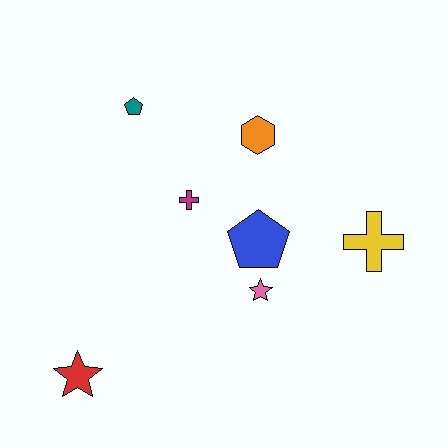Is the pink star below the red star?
No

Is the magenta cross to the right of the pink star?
No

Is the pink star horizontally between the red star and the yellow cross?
Yes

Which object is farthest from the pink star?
The teal pentagon is farthest from the pink star.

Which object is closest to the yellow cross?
The blue pentagon is closest to the yellow cross.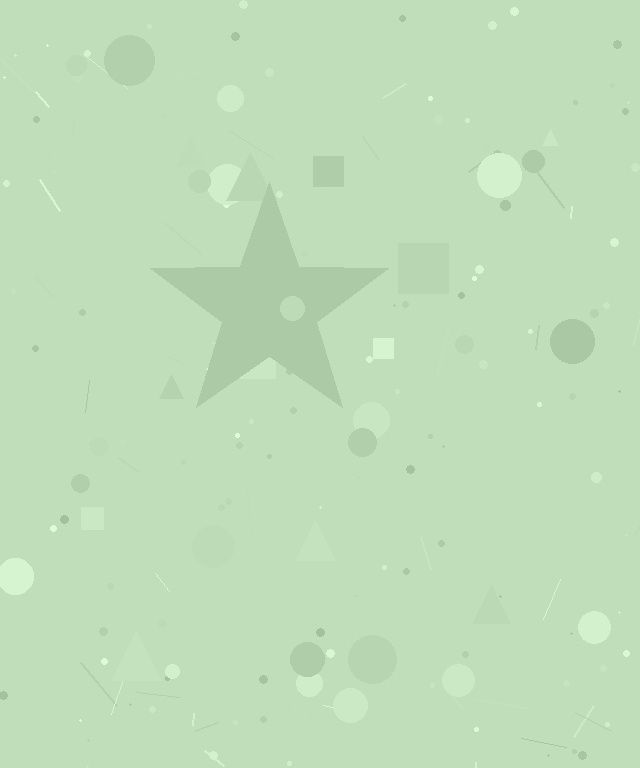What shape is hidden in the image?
A star is hidden in the image.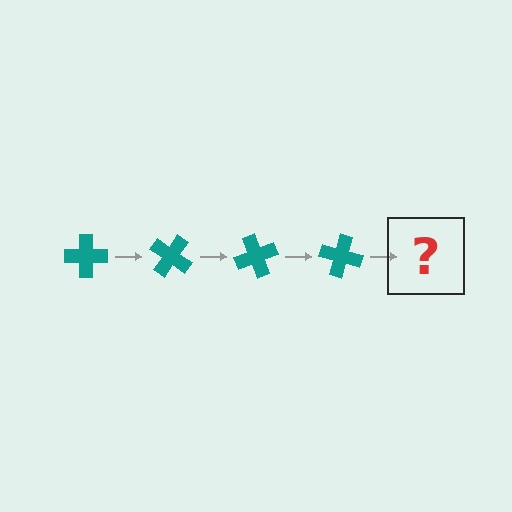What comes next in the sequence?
The next element should be a teal cross rotated 140 degrees.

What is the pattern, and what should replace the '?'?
The pattern is that the cross rotates 35 degrees each step. The '?' should be a teal cross rotated 140 degrees.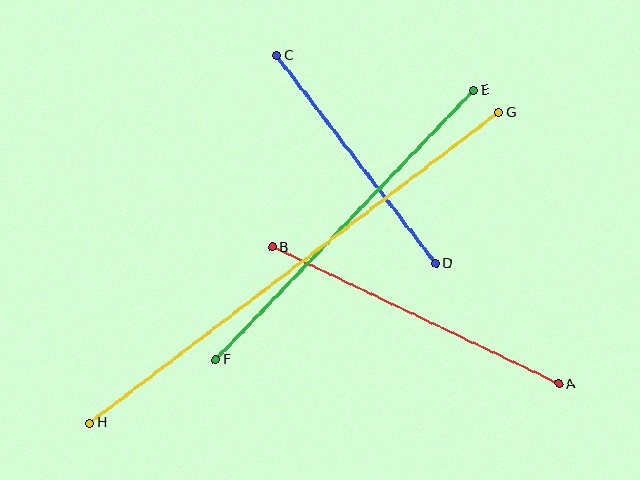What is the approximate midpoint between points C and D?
The midpoint is at approximately (356, 159) pixels.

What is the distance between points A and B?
The distance is approximately 317 pixels.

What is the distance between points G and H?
The distance is approximately 513 pixels.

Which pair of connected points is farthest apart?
Points G and H are farthest apart.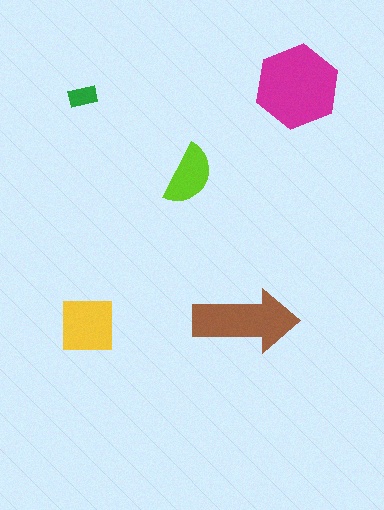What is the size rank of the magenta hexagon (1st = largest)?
1st.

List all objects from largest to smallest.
The magenta hexagon, the brown arrow, the yellow square, the lime semicircle, the green rectangle.